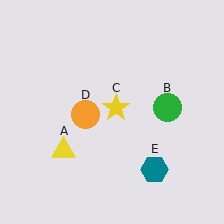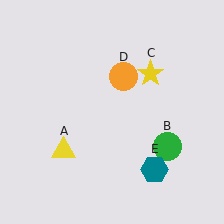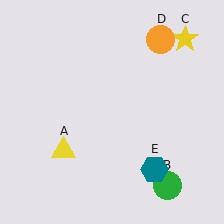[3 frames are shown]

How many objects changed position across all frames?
3 objects changed position: green circle (object B), yellow star (object C), orange circle (object D).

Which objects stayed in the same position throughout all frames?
Yellow triangle (object A) and teal hexagon (object E) remained stationary.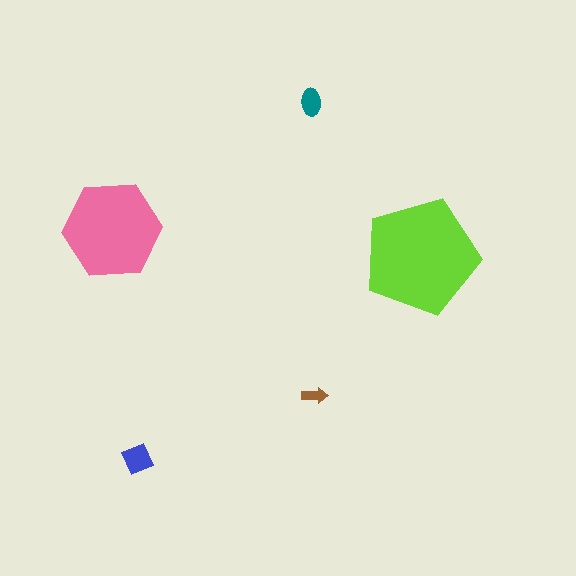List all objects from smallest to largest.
The brown arrow, the teal ellipse, the blue diamond, the pink hexagon, the lime pentagon.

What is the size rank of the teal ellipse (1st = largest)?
4th.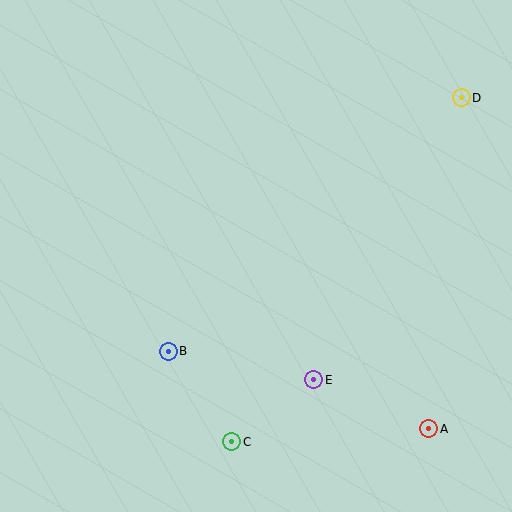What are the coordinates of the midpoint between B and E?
The midpoint between B and E is at (241, 365).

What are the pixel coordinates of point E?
Point E is at (314, 380).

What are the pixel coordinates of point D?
Point D is at (461, 98).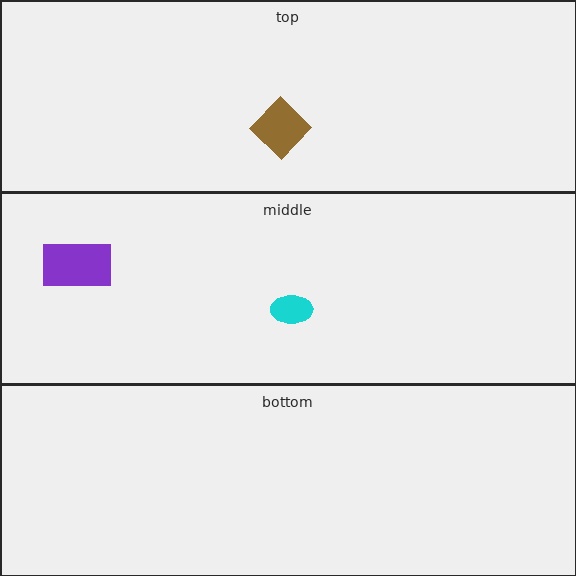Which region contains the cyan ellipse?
The middle region.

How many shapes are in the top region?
1.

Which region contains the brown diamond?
The top region.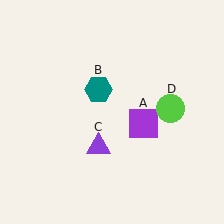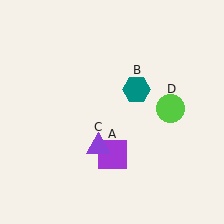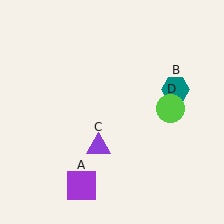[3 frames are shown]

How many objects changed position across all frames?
2 objects changed position: purple square (object A), teal hexagon (object B).